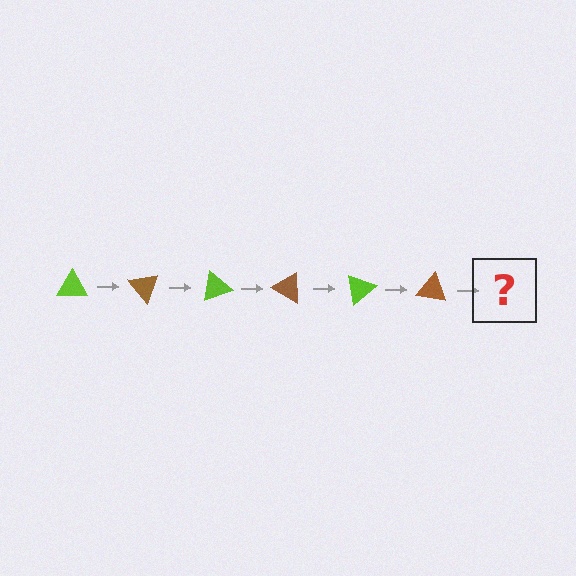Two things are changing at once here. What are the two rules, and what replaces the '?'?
The two rules are that it rotates 50 degrees each step and the color cycles through lime and brown. The '?' should be a lime triangle, rotated 300 degrees from the start.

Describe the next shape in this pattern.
It should be a lime triangle, rotated 300 degrees from the start.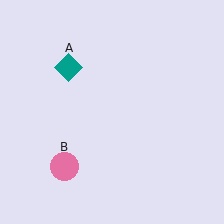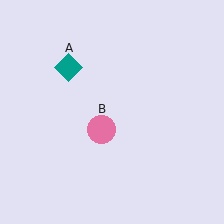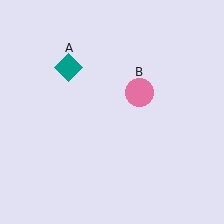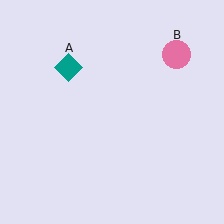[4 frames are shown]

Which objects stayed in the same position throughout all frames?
Teal diamond (object A) remained stationary.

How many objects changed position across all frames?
1 object changed position: pink circle (object B).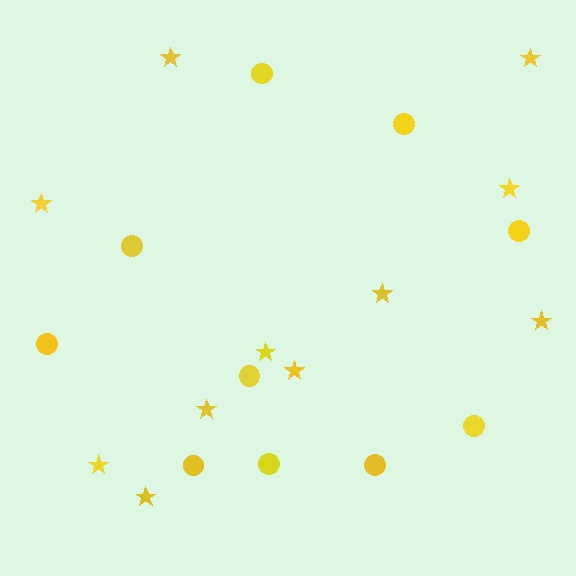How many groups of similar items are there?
There are 2 groups: one group of stars (11) and one group of circles (10).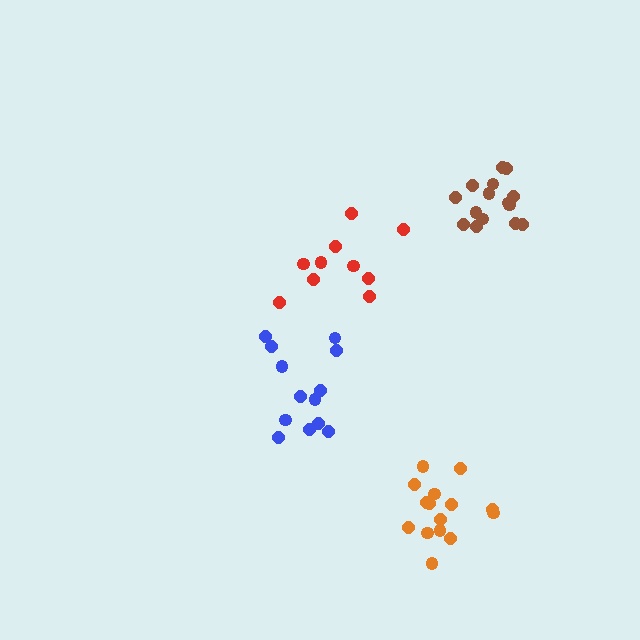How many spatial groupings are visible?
There are 4 spatial groupings.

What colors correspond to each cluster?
The clusters are colored: orange, brown, blue, red.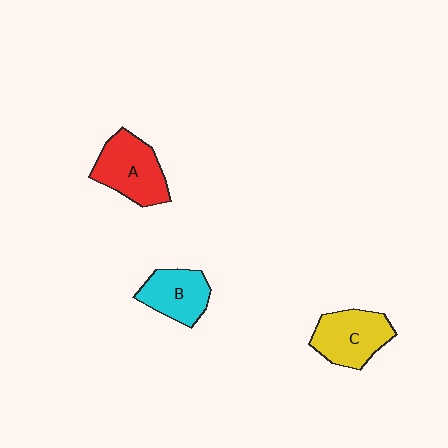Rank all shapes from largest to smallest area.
From largest to smallest: A (red), C (yellow), B (cyan).